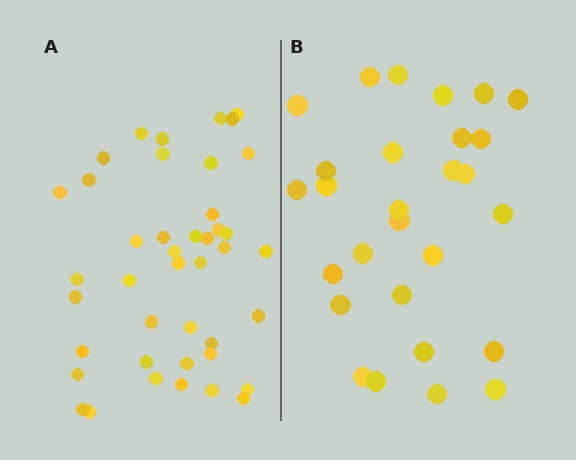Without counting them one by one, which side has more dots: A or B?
Region A (the left region) has more dots.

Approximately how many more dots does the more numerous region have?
Region A has approximately 15 more dots than region B.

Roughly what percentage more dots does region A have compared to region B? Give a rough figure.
About 50% more.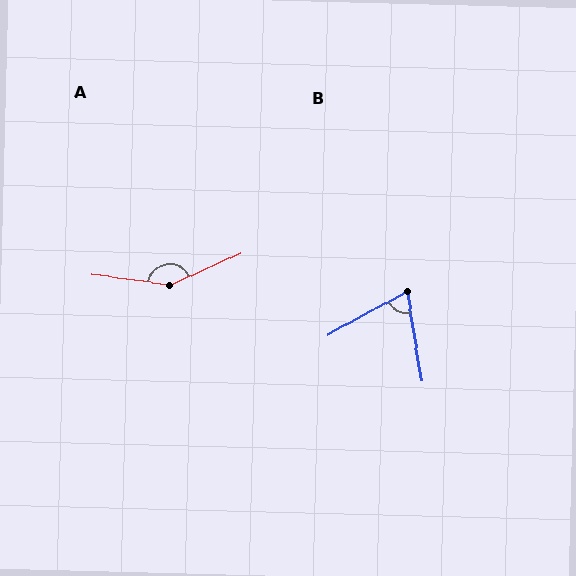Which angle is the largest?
A, at approximately 147 degrees.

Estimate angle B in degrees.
Approximately 70 degrees.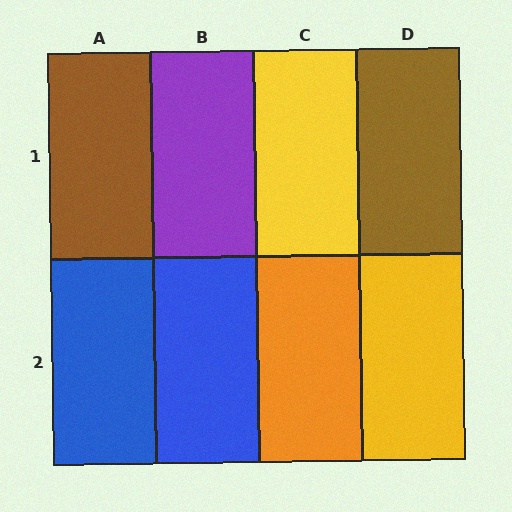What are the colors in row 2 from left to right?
Blue, blue, orange, yellow.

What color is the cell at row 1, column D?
Brown.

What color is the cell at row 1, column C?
Yellow.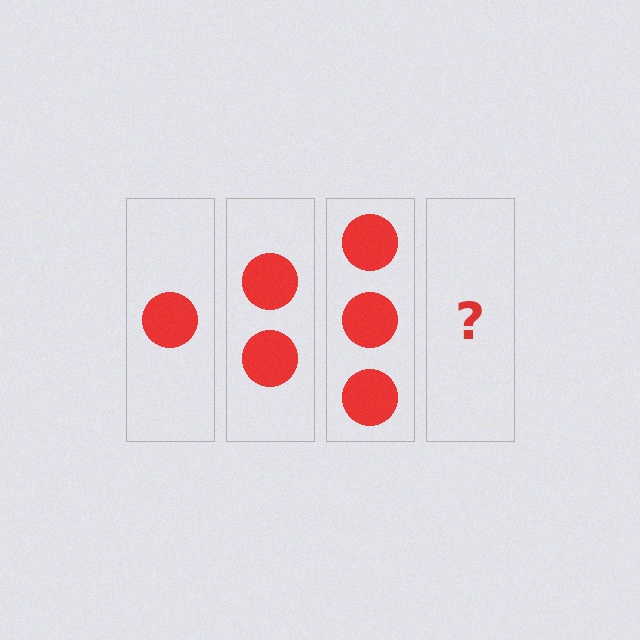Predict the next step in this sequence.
The next step is 4 circles.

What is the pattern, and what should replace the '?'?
The pattern is that each step adds one more circle. The '?' should be 4 circles.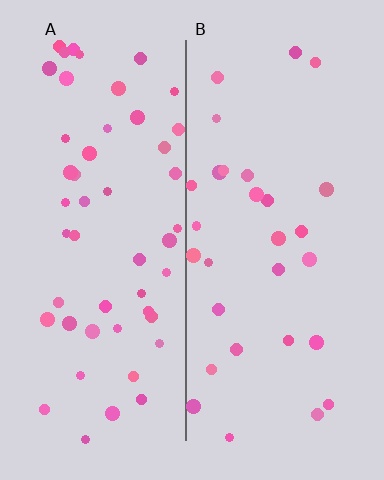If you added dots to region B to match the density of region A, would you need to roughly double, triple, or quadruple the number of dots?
Approximately double.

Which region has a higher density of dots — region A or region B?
A (the left).